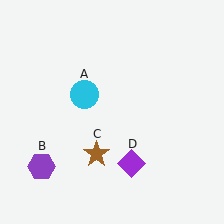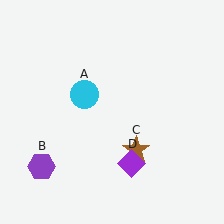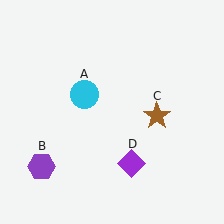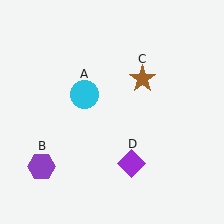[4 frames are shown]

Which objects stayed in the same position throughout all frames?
Cyan circle (object A) and purple hexagon (object B) and purple diamond (object D) remained stationary.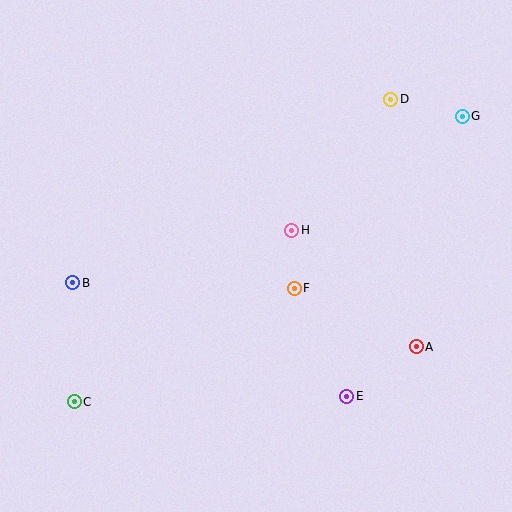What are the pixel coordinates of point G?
Point G is at (462, 116).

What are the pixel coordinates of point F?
Point F is at (294, 288).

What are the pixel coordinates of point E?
Point E is at (347, 396).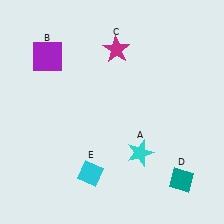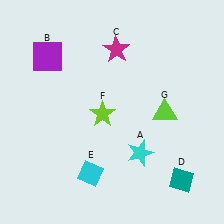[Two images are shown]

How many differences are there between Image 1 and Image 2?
There are 2 differences between the two images.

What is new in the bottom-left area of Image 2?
A lime star (F) was added in the bottom-left area of Image 2.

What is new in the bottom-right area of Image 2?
A lime triangle (G) was added in the bottom-right area of Image 2.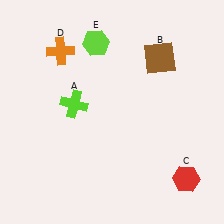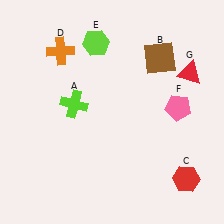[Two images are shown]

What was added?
A pink pentagon (F), a red triangle (G) were added in Image 2.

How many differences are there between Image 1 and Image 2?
There are 2 differences between the two images.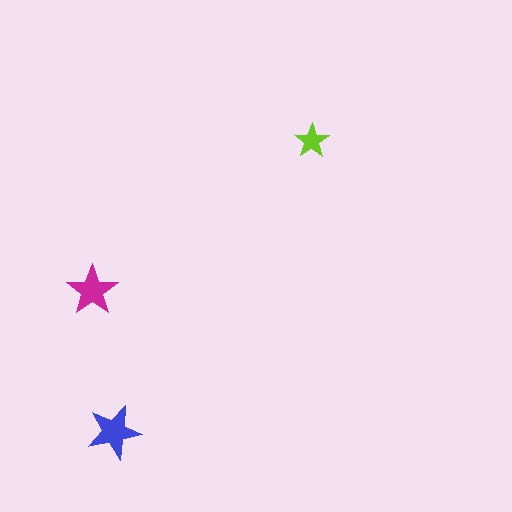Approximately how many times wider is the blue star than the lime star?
About 1.5 times wider.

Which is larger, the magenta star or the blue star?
The blue one.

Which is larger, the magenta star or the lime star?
The magenta one.